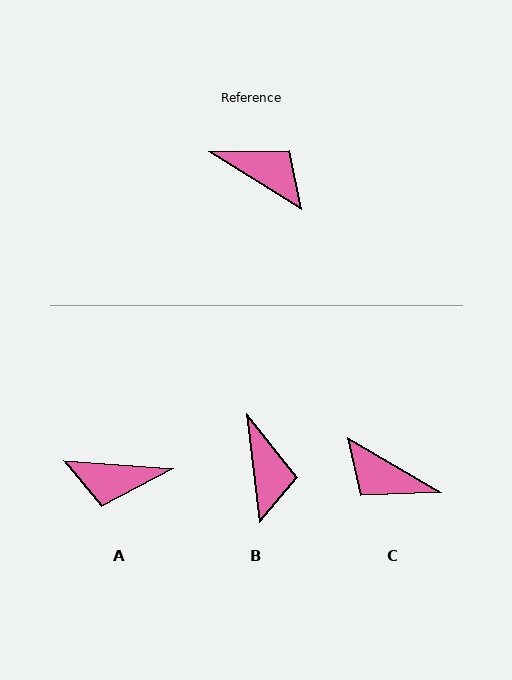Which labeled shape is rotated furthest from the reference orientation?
C, about 179 degrees away.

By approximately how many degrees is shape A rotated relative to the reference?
Approximately 153 degrees clockwise.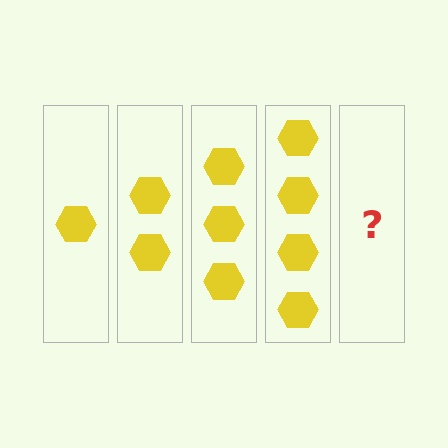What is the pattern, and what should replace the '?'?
The pattern is that each step adds one more hexagon. The '?' should be 5 hexagons.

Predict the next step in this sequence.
The next step is 5 hexagons.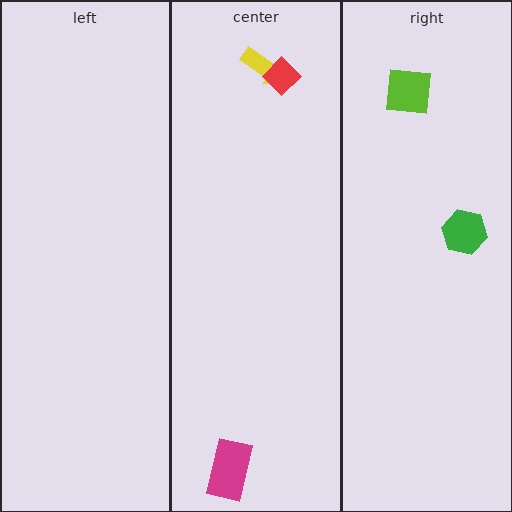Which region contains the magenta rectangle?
The center region.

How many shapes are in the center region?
3.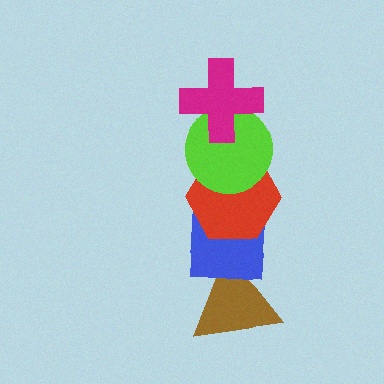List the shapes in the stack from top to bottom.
From top to bottom: the magenta cross, the lime circle, the red hexagon, the blue square, the brown triangle.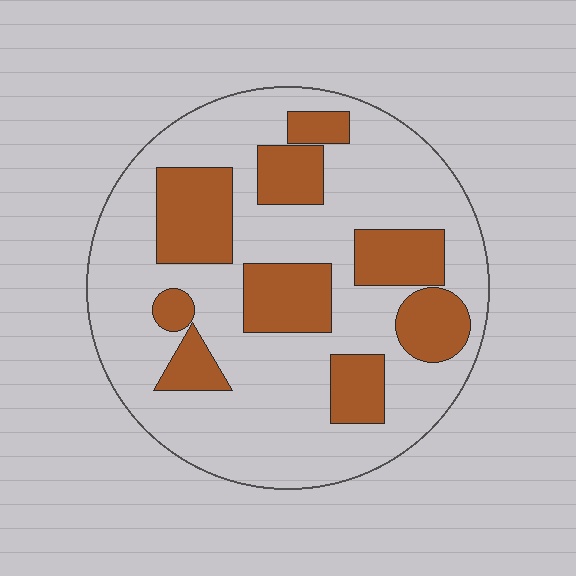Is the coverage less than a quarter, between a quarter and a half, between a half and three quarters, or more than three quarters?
Between a quarter and a half.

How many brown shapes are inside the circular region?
9.